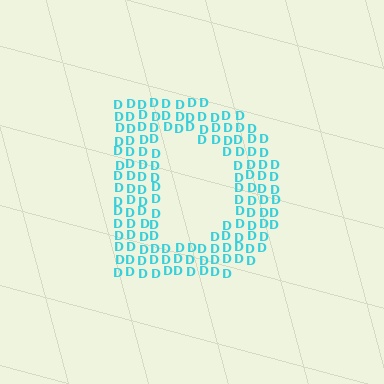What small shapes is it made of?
It is made of small letter D's.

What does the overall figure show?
The overall figure shows the letter D.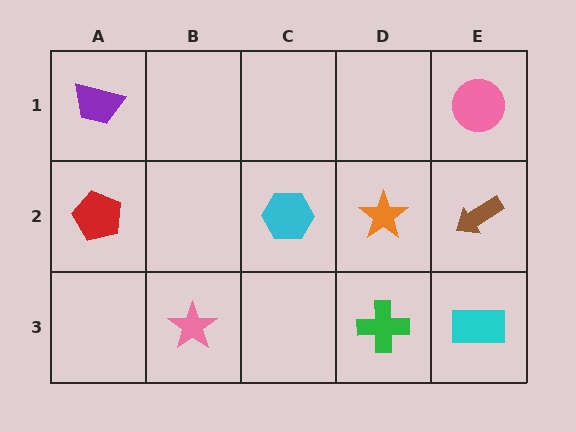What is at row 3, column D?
A green cross.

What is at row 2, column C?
A cyan hexagon.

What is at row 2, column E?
A brown arrow.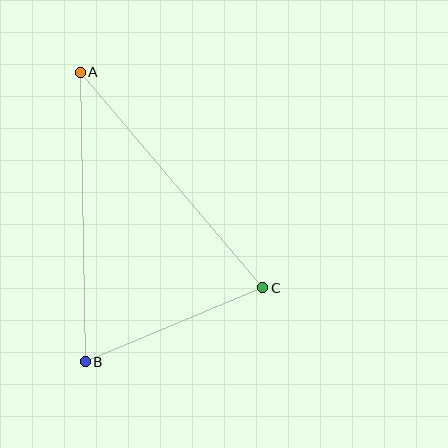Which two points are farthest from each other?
Points A and B are farthest from each other.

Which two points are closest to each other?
Points B and C are closest to each other.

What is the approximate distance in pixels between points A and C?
The distance between A and C is approximately 282 pixels.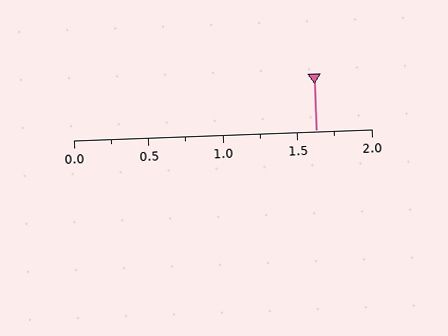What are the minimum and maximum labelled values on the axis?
The axis runs from 0.0 to 2.0.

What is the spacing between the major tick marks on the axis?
The major ticks are spaced 0.5 apart.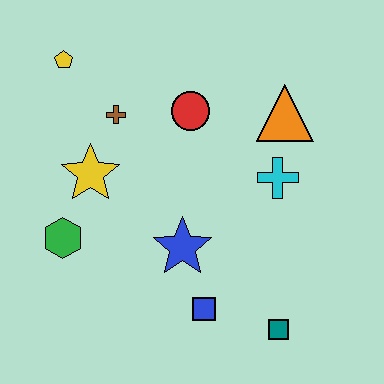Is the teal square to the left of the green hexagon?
No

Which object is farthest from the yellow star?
The teal square is farthest from the yellow star.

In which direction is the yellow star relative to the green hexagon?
The yellow star is above the green hexagon.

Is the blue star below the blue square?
No